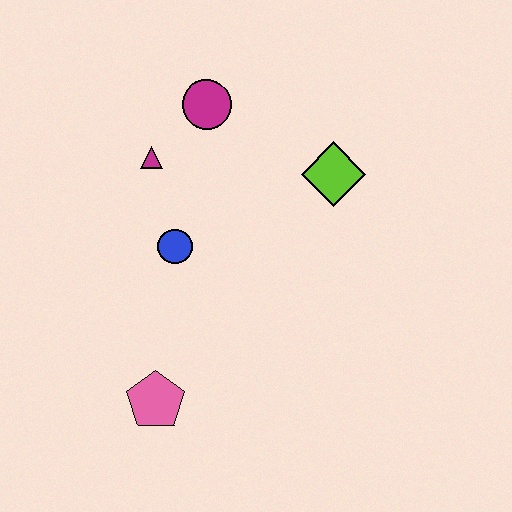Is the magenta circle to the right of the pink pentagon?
Yes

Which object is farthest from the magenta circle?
The pink pentagon is farthest from the magenta circle.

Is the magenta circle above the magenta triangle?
Yes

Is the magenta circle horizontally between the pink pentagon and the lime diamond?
Yes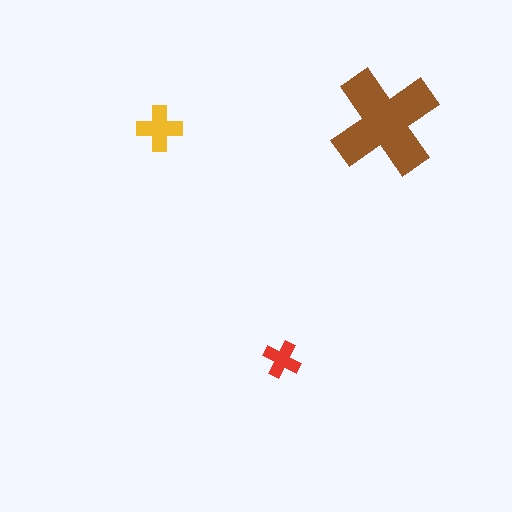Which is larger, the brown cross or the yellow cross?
The brown one.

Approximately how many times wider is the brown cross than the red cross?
About 3 times wider.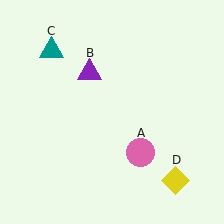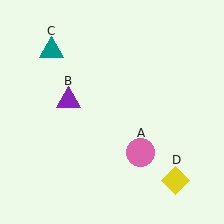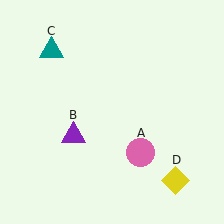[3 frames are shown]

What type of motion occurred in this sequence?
The purple triangle (object B) rotated counterclockwise around the center of the scene.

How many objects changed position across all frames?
1 object changed position: purple triangle (object B).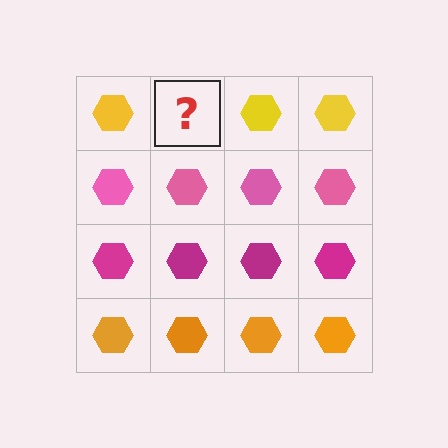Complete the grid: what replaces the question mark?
The question mark should be replaced with a yellow hexagon.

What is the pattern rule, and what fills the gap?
The rule is that each row has a consistent color. The gap should be filled with a yellow hexagon.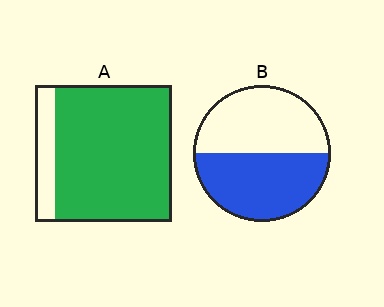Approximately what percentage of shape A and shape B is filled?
A is approximately 85% and B is approximately 50%.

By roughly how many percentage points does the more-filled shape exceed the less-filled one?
By roughly 35 percentage points (A over B).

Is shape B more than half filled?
Roughly half.